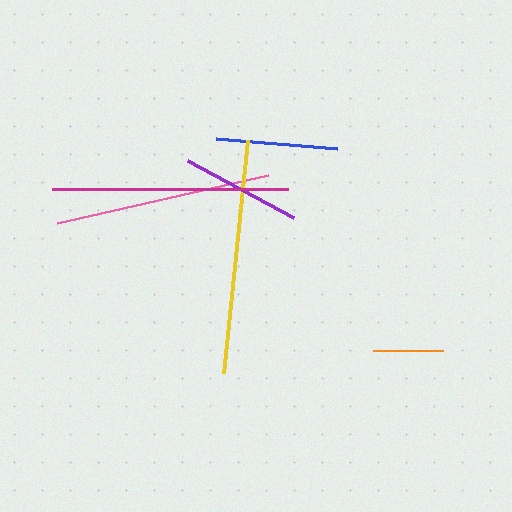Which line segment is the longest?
The magenta line is the longest at approximately 236 pixels.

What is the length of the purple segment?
The purple segment is approximately 120 pixels long.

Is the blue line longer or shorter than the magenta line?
The magenta line is longer than the blue line.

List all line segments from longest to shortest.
From longest to shortest: magenta, yellow, pink, blue, purple, orange.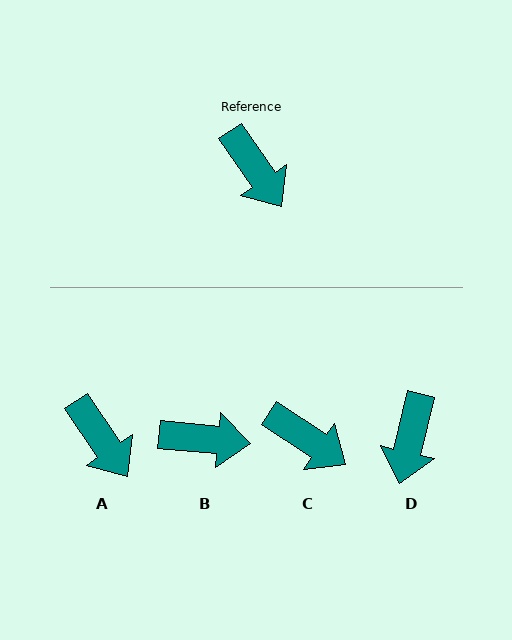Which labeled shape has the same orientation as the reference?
A.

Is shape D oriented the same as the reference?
No, it is off by about 47 degrees.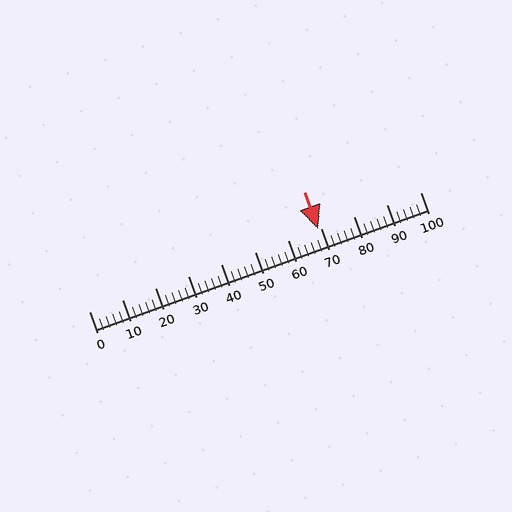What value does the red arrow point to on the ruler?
The red arrow points to approximately 69.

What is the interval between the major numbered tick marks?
The major tick marks are spaced 10 units apart.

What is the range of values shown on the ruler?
The ruler shows values from 0 to 100.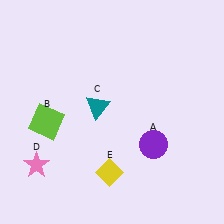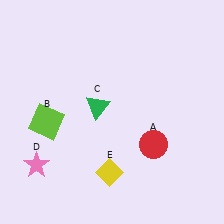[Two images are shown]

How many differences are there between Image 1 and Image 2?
There are 2 differences between the two images.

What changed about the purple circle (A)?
In Image 1, A is purple. In Image 2, it changed to red.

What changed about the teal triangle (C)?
In Image 1, C is teal. In Image 2, it changed to green.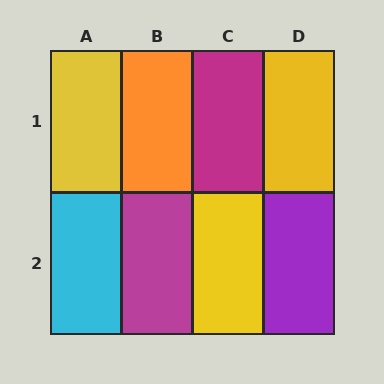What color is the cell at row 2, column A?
Cyan.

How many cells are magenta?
2 cells are magenta.